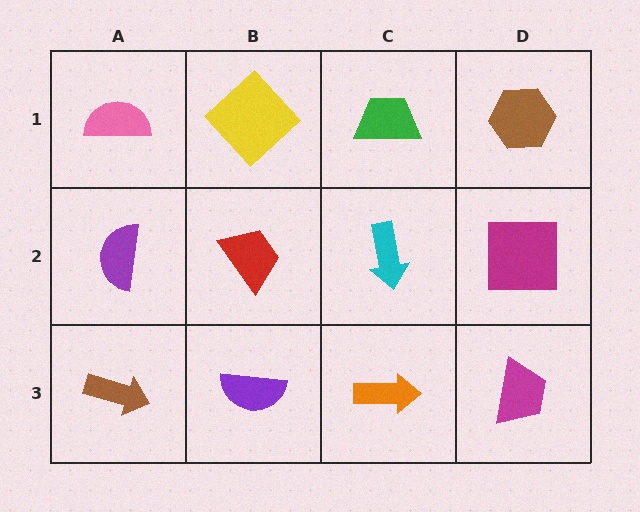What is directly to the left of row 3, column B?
A brown arrow.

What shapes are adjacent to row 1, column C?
A cyan arrow (row 2, column C), a yellow diamond (row 1, column B), a brown hexagon (row 1, column D).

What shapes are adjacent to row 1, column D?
A magenta square (row 2, column D), a green trapezoid (row 1, column C).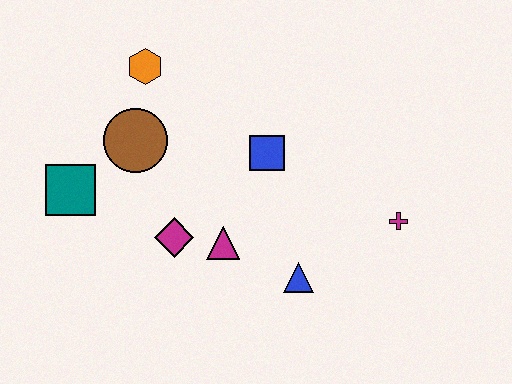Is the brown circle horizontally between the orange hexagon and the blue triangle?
No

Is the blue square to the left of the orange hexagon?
No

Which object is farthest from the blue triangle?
The orange hexagon is farthest from the blue triangle.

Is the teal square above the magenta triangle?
Yes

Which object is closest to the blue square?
The magenta triangle is closest to the blue square.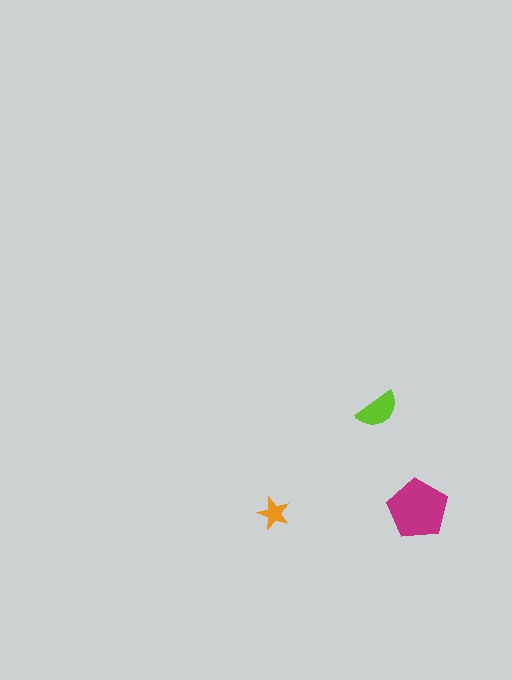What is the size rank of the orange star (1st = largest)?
3rd.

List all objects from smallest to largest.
The orange star, the lime semicircle, the magenta pentagon.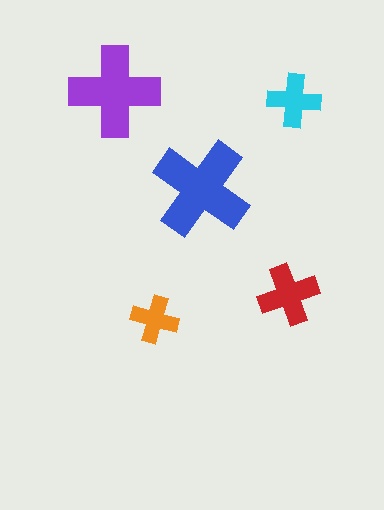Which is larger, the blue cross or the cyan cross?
The blue one.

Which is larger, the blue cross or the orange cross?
The blue one.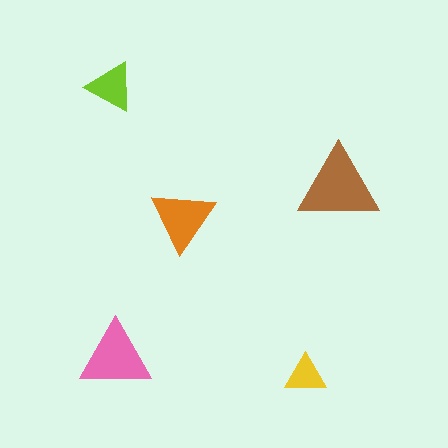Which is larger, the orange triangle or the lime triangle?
The orange one.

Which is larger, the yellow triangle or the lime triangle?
The lime one.